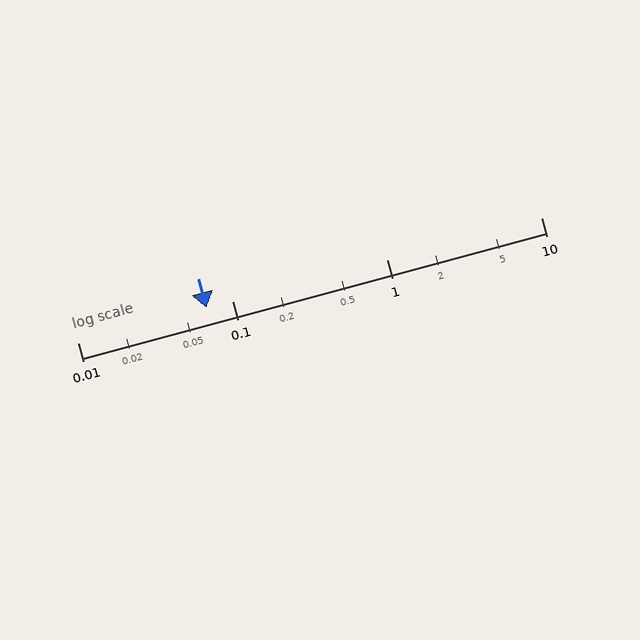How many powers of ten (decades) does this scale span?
The scale spans 3 decades, from 0.01 to 10.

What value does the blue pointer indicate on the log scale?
The pointer indicates approximately 0.068.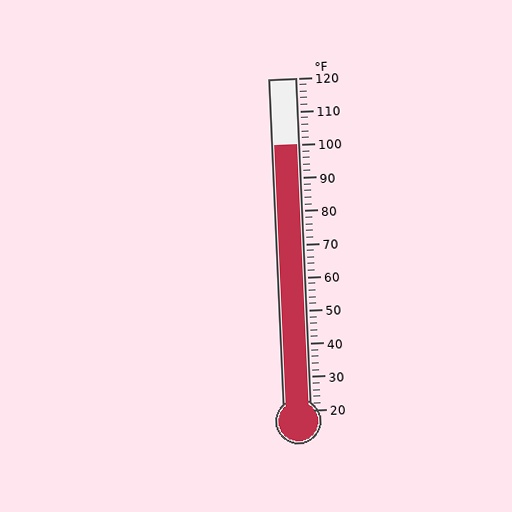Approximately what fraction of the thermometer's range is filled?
The thermometer is filled to approximately 80% of its range.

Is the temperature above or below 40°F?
The temperature is above 40°F.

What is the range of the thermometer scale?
The thermometer scale ranges from 20°F to 120°F.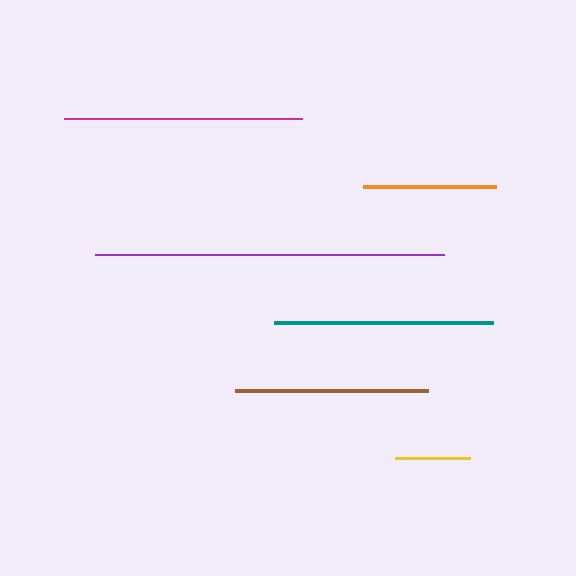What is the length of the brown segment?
The brown segment is approximately 193 pixels long.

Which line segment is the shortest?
The yellow line is the shortest at approximately 75 pixels.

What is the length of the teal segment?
The teal segment is approximately 219 pixels long.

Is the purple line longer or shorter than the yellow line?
The purple line is longer than the yellow line.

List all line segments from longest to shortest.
From longest to shortest: purple, magenta, teal, brown, orange, yellow.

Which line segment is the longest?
The purple line is the longest at approximately 349 pixels.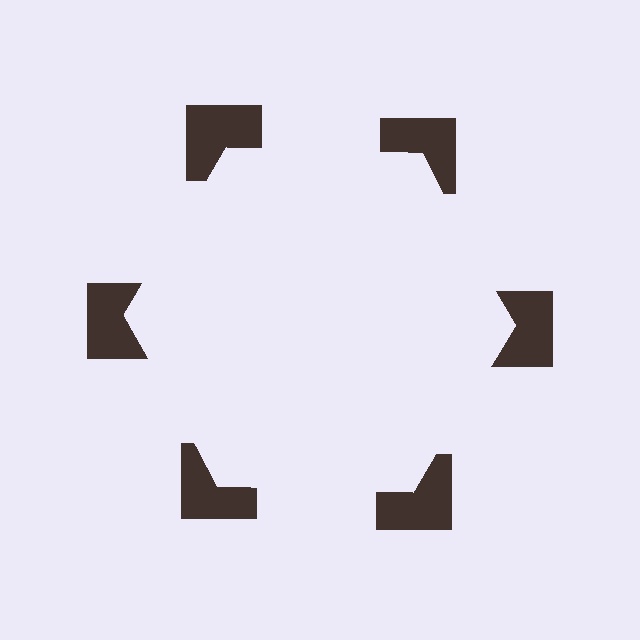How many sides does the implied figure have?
6 sides.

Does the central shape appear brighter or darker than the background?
It typically appears slightly brighter than the background, even though no actual brightness change is drawn.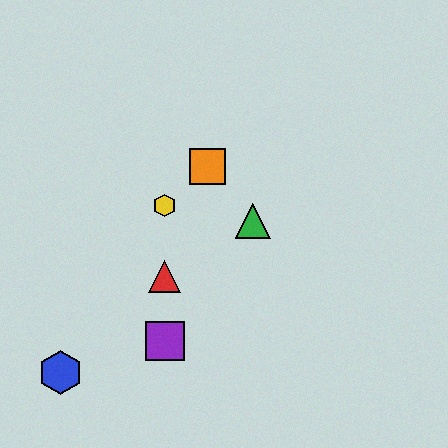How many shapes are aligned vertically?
3 shapes (the red triangle, the yellow hexagon, the purple square) are aligned vertically.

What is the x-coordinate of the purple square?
The purple square is at x≈165.